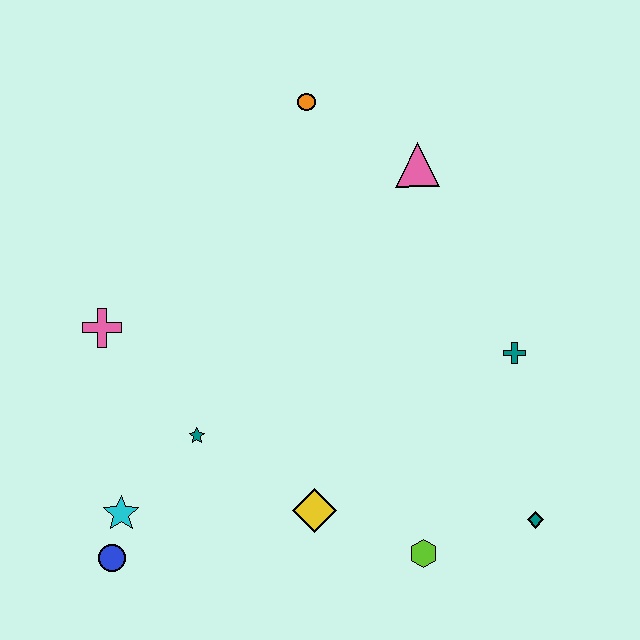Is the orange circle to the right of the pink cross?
Yes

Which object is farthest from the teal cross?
The blue circle is farthest from the teal cross.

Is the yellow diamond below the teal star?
Yes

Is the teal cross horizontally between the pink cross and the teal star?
No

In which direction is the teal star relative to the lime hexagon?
The teal star is to the left of the lime hexagon.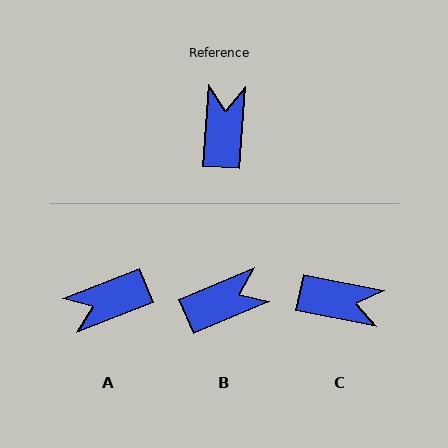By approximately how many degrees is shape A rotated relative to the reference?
Approximately 115 degrees counter-clockwise.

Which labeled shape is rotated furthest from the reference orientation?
A, about 115 degrees away.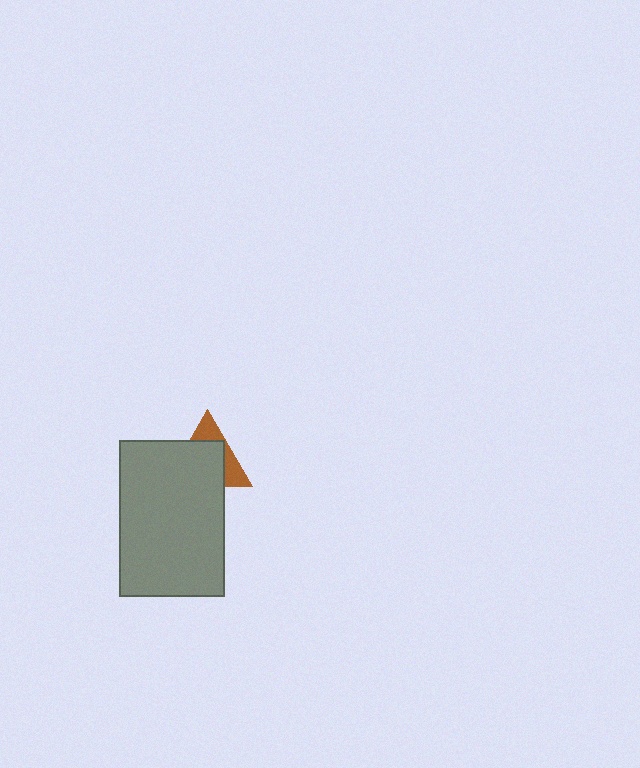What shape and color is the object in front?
The object in front is a gray rectangle.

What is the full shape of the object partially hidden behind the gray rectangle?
The partially hidden object is a brown triangle.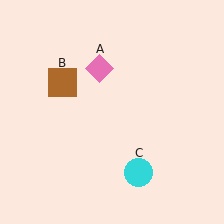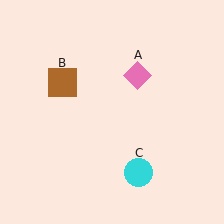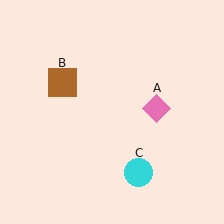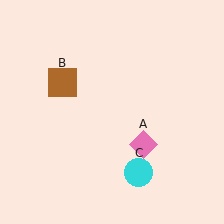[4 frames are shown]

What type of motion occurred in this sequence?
The pink diamond (object A) rotated clockwise around the center of the scene.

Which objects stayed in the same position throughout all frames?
Brown square (object B) and cyan circle (object C) remained stationary.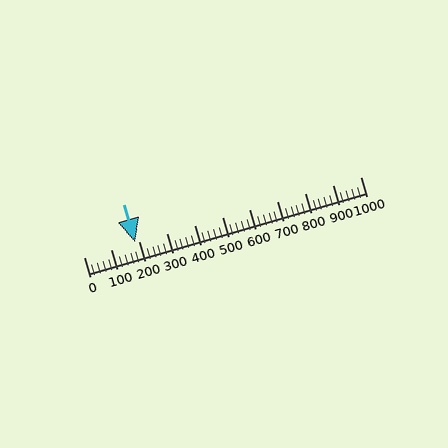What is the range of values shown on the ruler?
The ruler shows values from 0 to 1000.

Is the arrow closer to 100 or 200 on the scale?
The arrow is closer to 200.